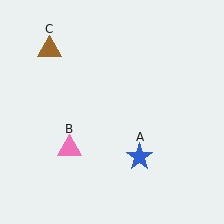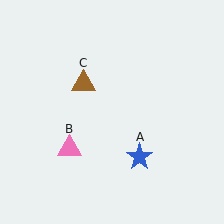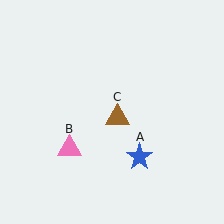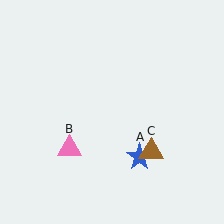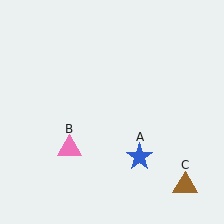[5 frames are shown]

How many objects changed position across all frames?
1 object changed position: brown triangle (object C).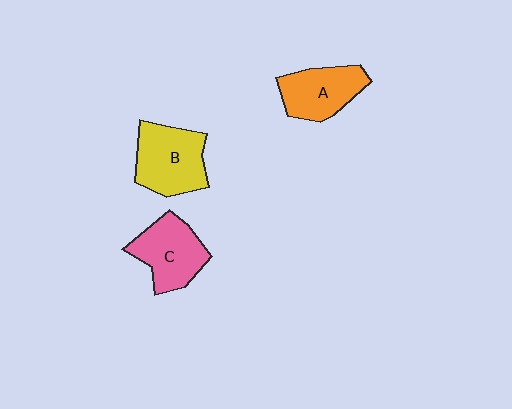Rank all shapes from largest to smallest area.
From largest to smallest: B (yellow), C (pink), A (orange).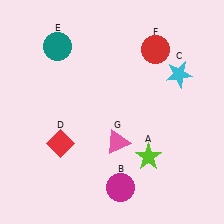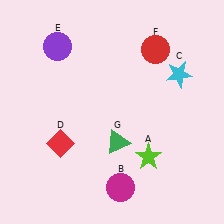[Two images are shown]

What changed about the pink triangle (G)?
In Image 1, G is pink. In Image 2, it changed to green.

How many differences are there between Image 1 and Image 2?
There are 2 differences between the two images.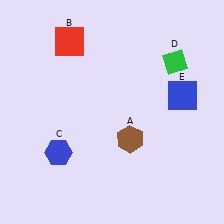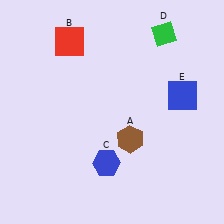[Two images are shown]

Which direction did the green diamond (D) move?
The green diamond (D) moved up.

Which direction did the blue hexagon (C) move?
The blue hexagon (C) moved right.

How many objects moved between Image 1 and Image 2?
2 objects moved between the two images.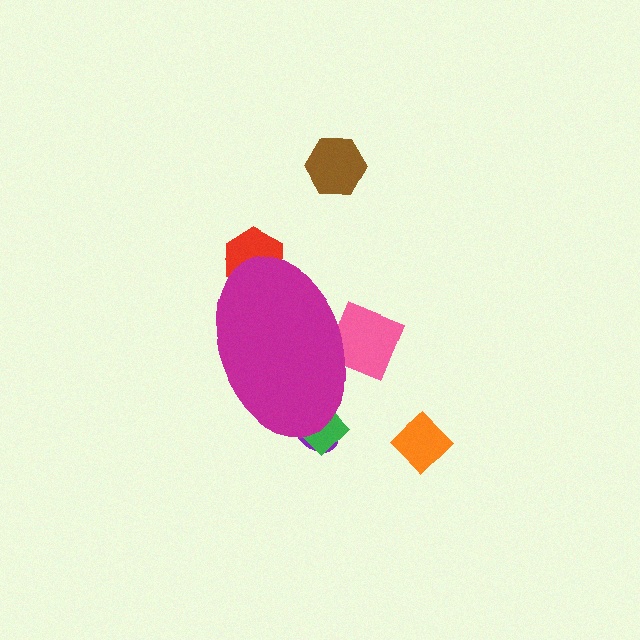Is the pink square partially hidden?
Yes, the pink square is partially hidden behind the magenta ellipse.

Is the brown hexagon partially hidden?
No, the brown hexagon is fully visible.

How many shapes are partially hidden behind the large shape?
4 shapes are partially hidden.